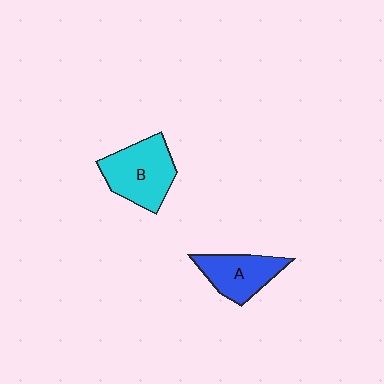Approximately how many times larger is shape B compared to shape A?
Approximately 1.3 times.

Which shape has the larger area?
Shape B (cyan).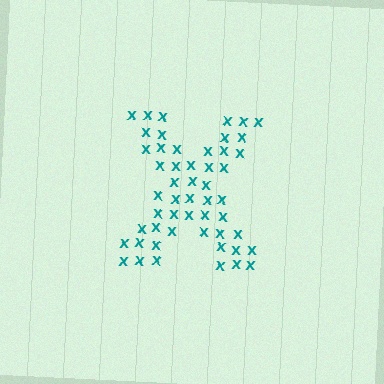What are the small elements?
The small elements are letter X's.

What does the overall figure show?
The overall figure shows the letter X.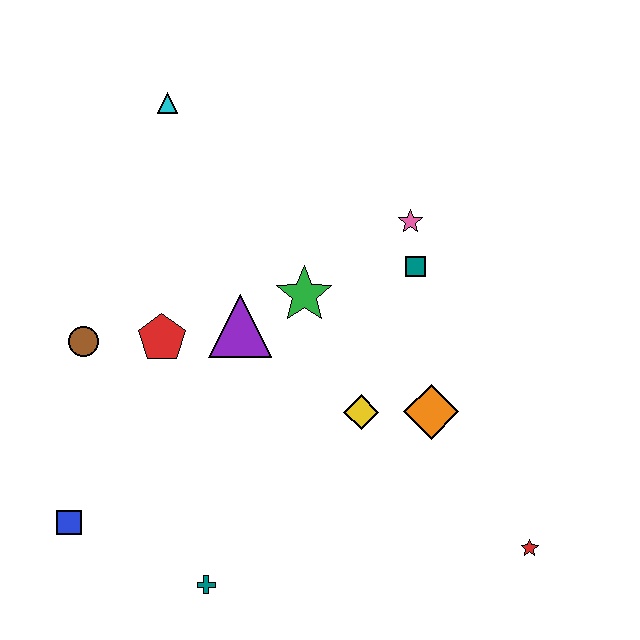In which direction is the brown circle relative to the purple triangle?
The brown circle is to the left of the purple triangle.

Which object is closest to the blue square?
The teal cross is closest to the blue square.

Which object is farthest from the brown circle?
The red star is farthest from the brown circle.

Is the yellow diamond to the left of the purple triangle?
No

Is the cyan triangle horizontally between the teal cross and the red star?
No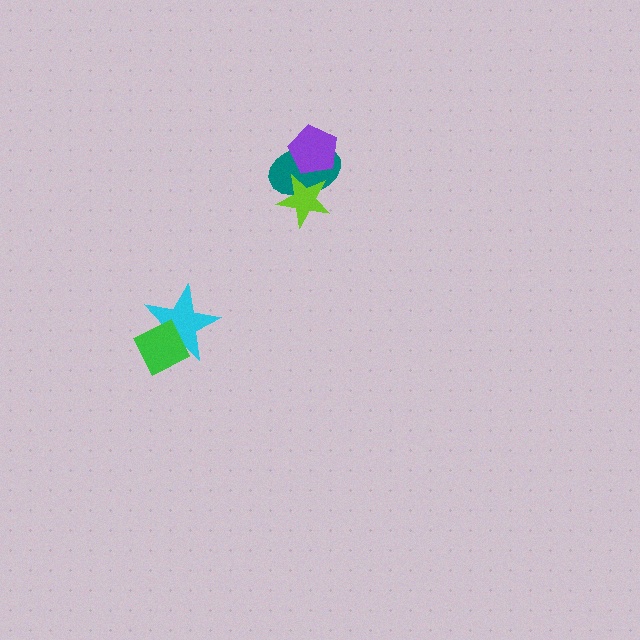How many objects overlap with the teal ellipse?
2 objects overlap with the teal ellipse.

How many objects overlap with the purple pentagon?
1 object overlaps with the purple pentagon.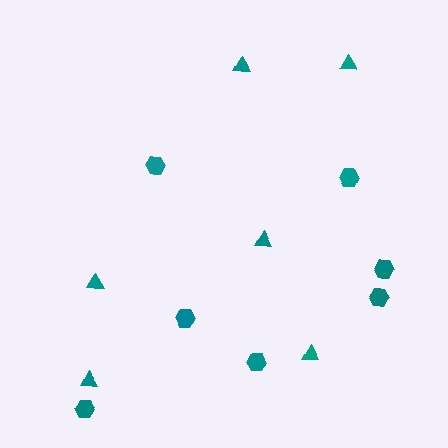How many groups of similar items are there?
There are 2 groups: one group of hexagons (7) and one group of triangles (6).